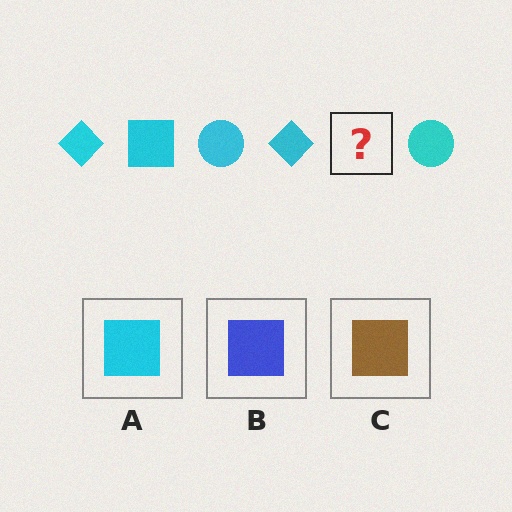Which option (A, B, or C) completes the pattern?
A.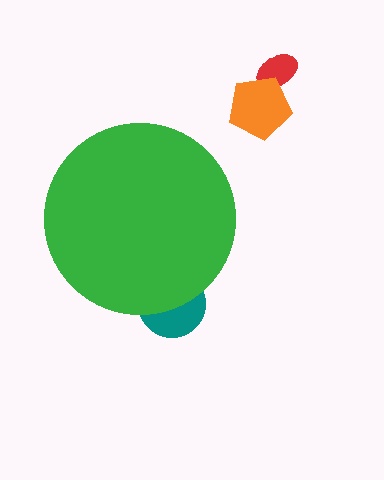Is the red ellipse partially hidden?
No, the red ellipse is fully visible.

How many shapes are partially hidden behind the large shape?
1 shape is partially hidden.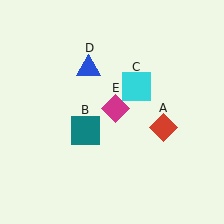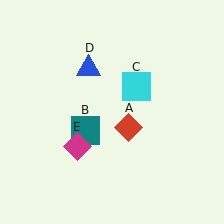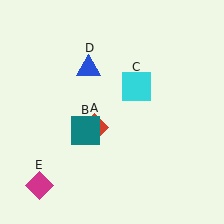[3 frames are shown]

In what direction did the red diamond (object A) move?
The red diamond (object A) moved left.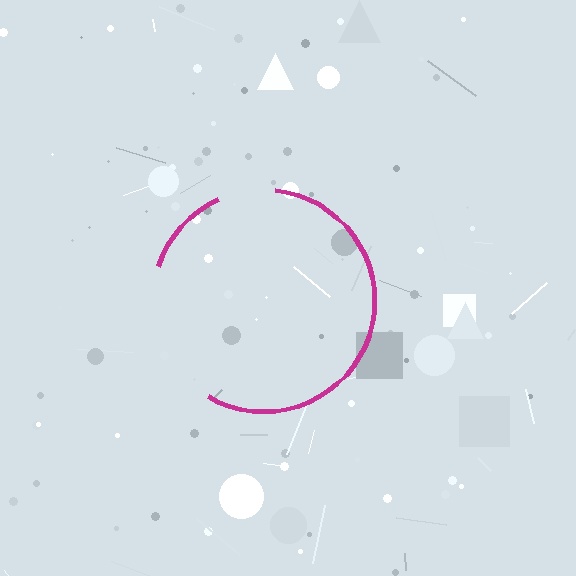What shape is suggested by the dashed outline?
The dashed outline suggests a circle.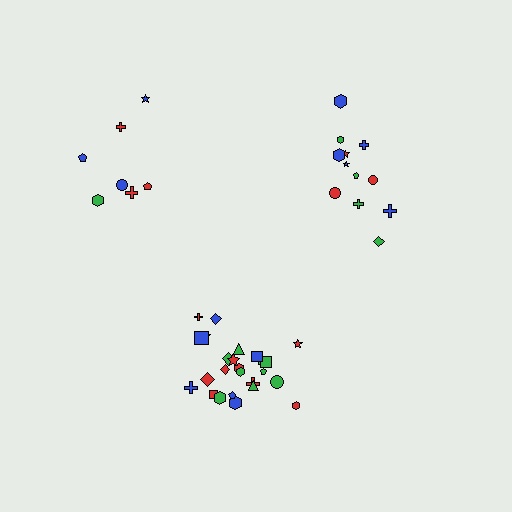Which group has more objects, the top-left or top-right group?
The top-right group.